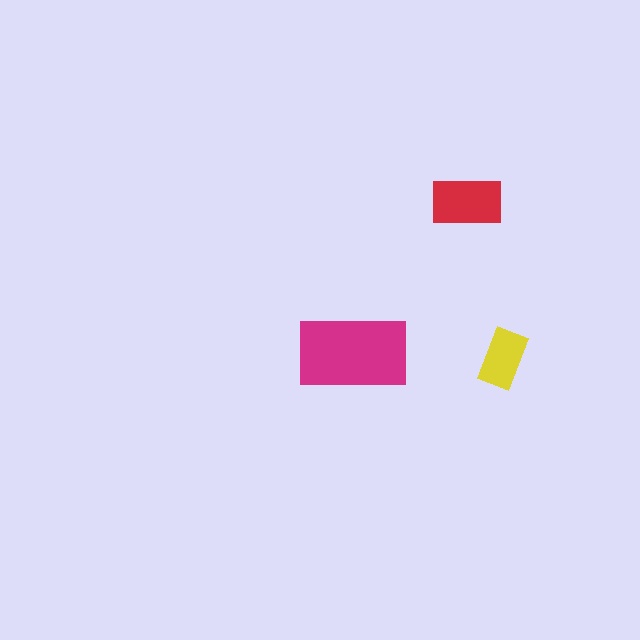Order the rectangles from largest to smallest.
the magenta one, the red one, the yellow one.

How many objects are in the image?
There are 3 objects in the image.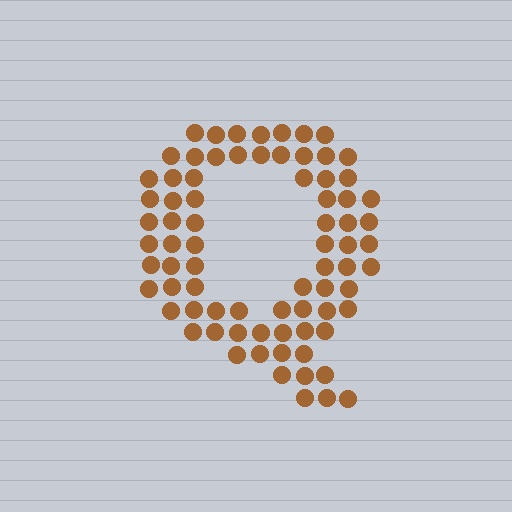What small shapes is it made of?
It is made of small circles.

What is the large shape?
The large shape is the letter Q.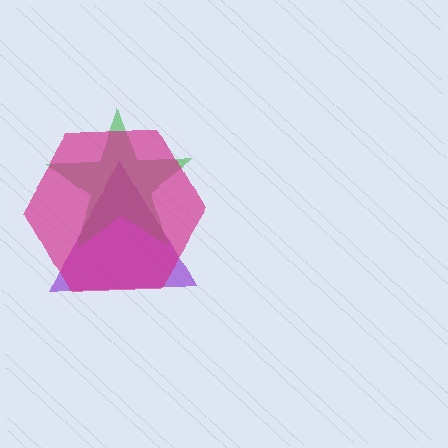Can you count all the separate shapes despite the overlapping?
Yes, there are 3 separate shapes.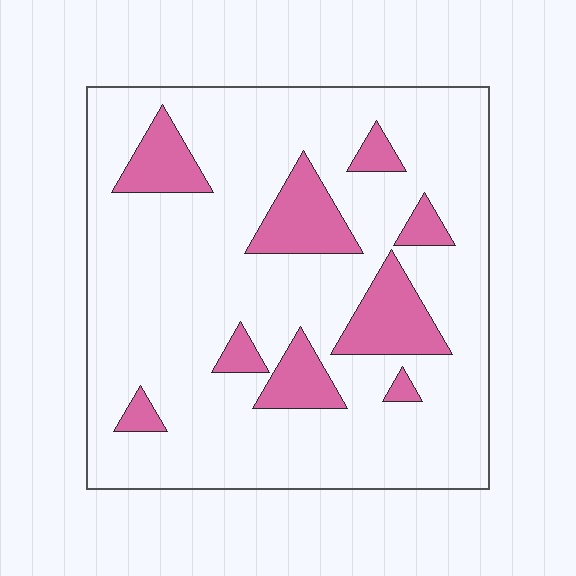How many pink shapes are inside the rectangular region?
9.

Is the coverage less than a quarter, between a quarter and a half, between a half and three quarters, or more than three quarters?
Less than a quarter.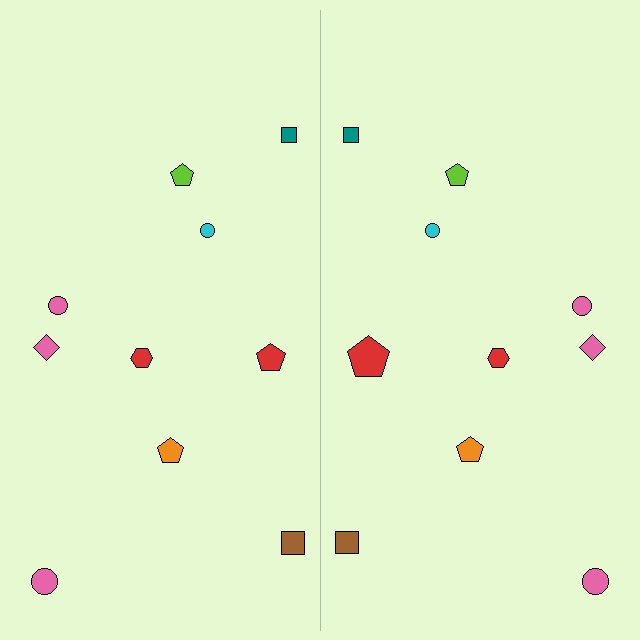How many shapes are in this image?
There are 20 shapes in this image.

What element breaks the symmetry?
The red pentagon on the right side has a different size than its mirror counterpart.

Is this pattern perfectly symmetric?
No, the pattern is not perfectly symmetric. The red pentagon on the right side has a different size than its mirror counterpart.